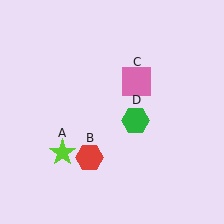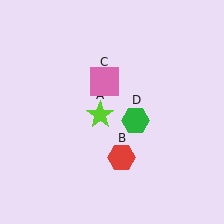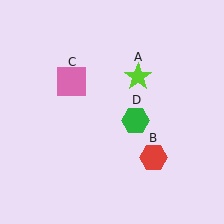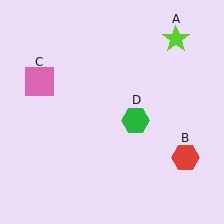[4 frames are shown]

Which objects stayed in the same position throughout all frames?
Green hexagon (object D) remained stationary.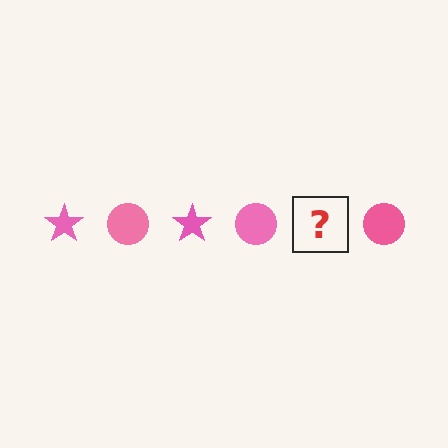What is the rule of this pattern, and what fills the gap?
The rule is that the pattern cycles through star, circle shapes in pink. The gap should be filled with a pink star.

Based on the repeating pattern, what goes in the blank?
The blank should be a pink star.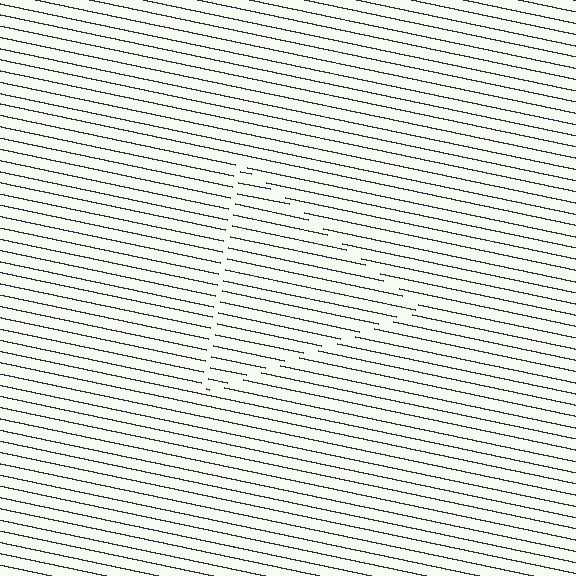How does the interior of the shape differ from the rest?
The interior of the shape contains the same grating, shifted by half a period — the contour is defined by the phase discontinuity where line-ends from the inner and outer gratings abut.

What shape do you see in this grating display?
An illusory triangle. The interior of the shape contains the same grating, shifted by half a period — the contour is defined by the phase discontinuity where line-ends from the inner and outer gratings abut.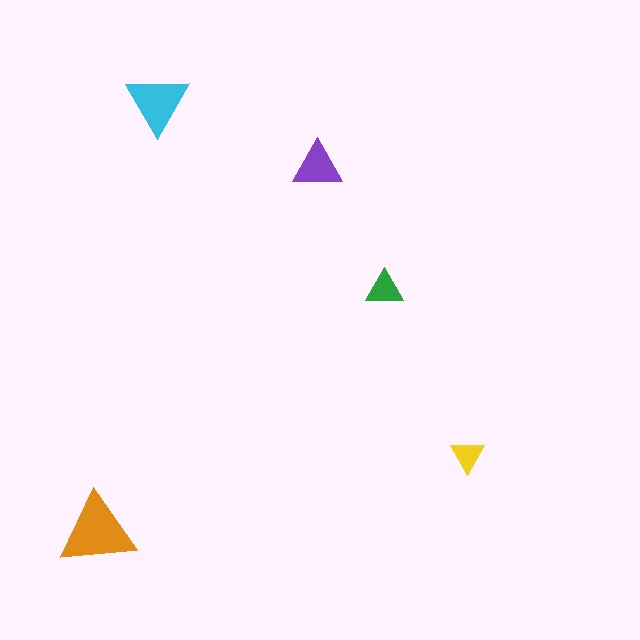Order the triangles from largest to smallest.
the orange one, the cyan one, the purple one, the green one, the yellow one.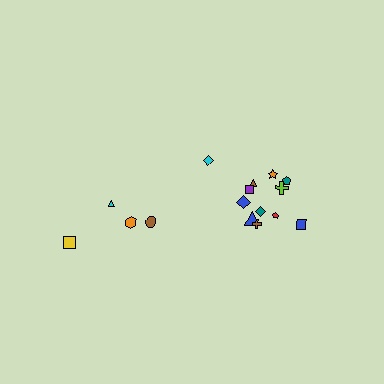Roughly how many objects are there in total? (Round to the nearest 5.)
Roughly 15 objects in total.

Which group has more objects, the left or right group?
The right group.